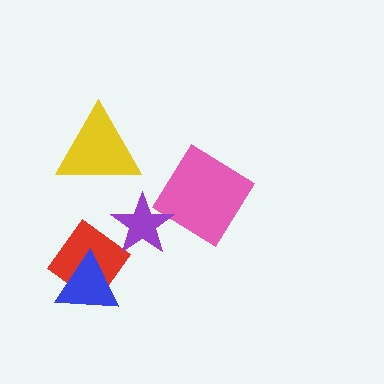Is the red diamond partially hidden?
Yes, it is partially covered by another shape.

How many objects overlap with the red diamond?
2 objects overlap with the red diamond.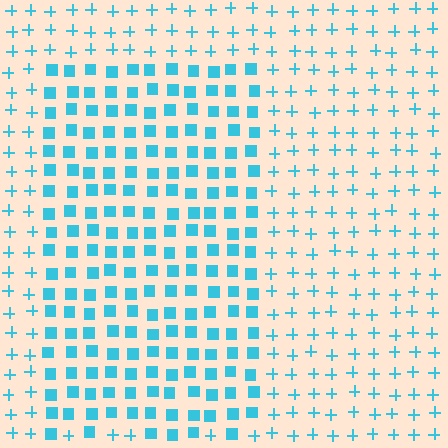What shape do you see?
I see a rectangle.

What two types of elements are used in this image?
The image uses squares inside the rectangle region and plus signs outside it.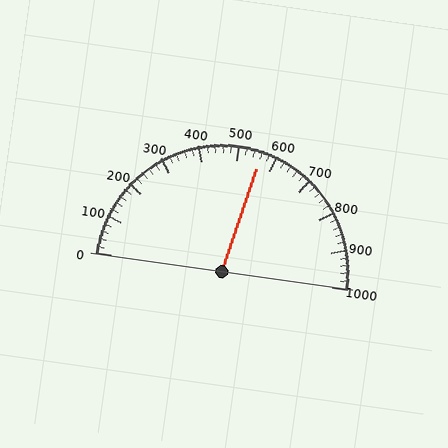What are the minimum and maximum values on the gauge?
The gauge ranges from 0 to 1000.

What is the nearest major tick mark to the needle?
The nearest major tick mark is 600.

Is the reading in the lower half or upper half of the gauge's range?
The reading is in the upper half of the range (0 to 1000).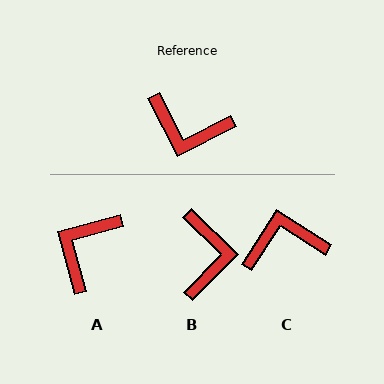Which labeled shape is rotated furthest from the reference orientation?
C, about 150 degrees away.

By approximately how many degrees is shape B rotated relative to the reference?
Approximately 108 degrees counter-clockwise.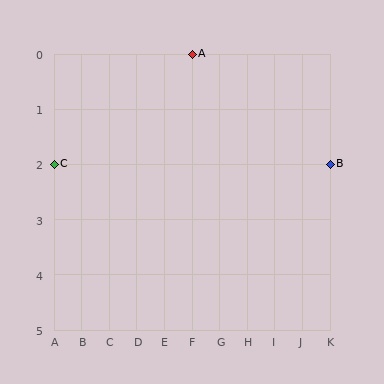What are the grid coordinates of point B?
Point B is at grid coordinates (K, 2).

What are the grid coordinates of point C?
Point C is at grid coordinates (A, 2).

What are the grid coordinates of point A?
Point A is at grid coordinates (F, 0).